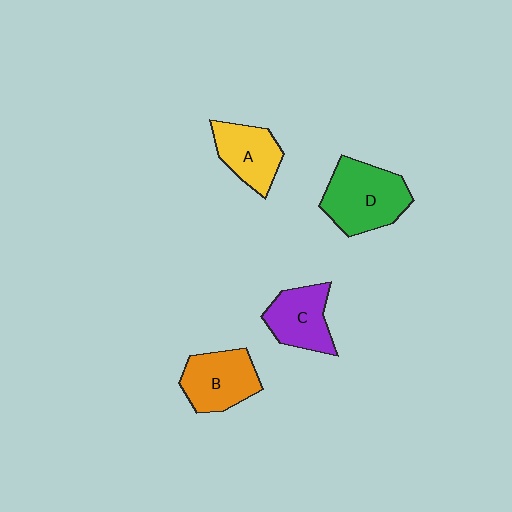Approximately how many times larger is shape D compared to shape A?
Approximately 1.4 times.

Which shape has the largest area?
Shape D (green).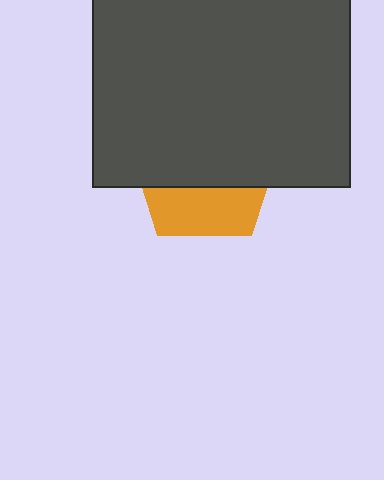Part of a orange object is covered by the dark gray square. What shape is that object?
It is a pentagon.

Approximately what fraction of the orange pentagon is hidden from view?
Roughly 65% of the orange pentagon is hidden behind the dark gray square.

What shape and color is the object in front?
The object in front is a dark gray square.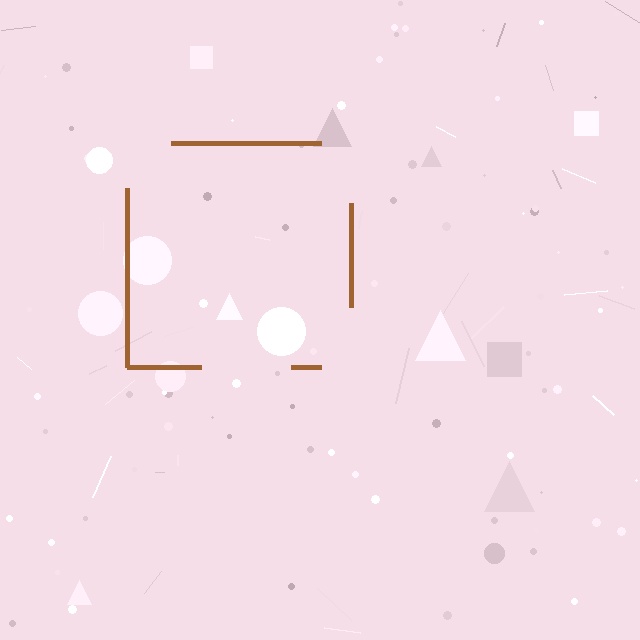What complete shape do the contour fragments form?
The contour fragments form a square.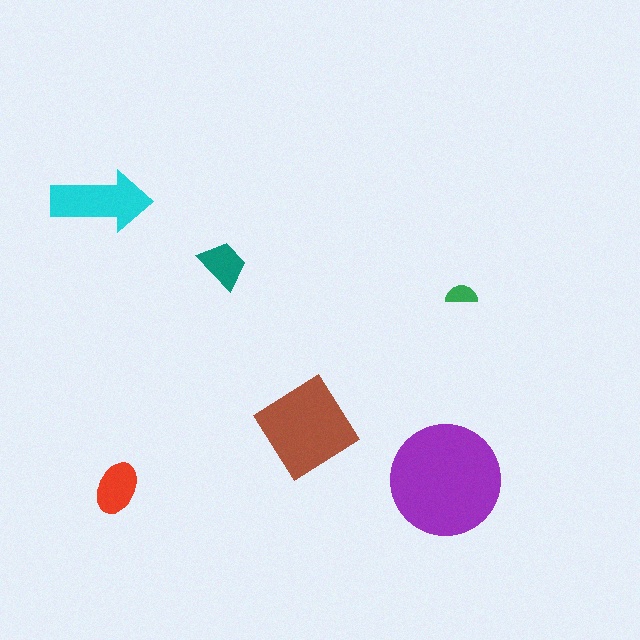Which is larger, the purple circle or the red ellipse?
The purple circle.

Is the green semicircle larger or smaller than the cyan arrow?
Smaller.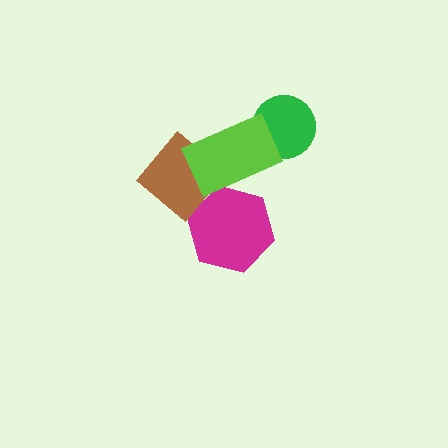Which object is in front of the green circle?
The lime rectangle is in front of the green circle.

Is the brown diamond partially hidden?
Yes, it is partially covered by another shape.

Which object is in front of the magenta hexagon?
The lime rectangle is in front of the magenta hexagon.